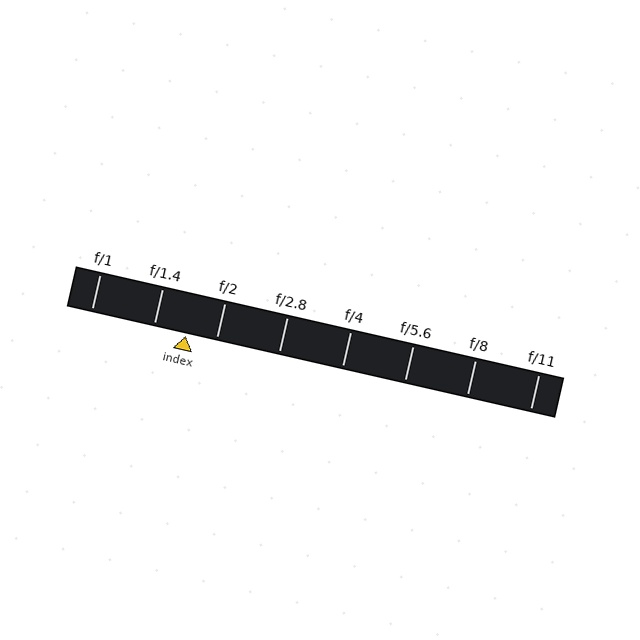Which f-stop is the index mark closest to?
The index mark is closest to f/2.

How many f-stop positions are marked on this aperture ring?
There are 8 f-stop positions marked.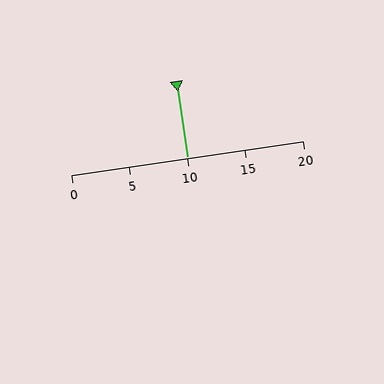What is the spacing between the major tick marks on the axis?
The major ticks are spaced 5 apart.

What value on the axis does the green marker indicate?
The marker indicates approximately 10.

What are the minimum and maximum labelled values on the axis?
The axis runs from 0 to 20.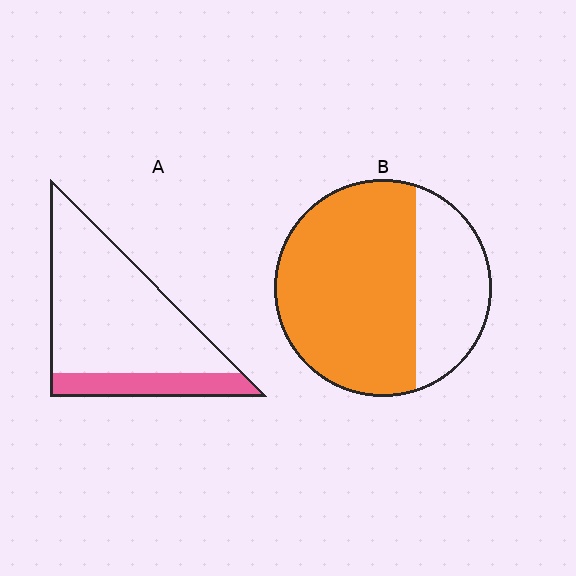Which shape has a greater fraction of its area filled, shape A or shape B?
Shape B.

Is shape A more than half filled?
No.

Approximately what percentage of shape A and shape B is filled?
A is approximately 20% and B is approximately 70%.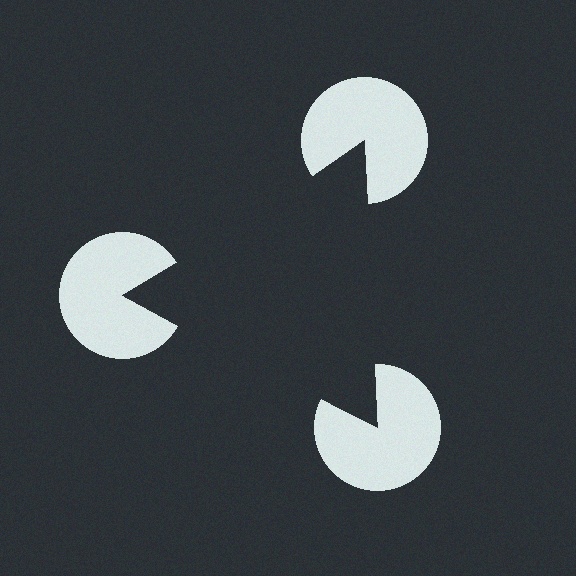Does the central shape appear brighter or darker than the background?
It typically appears slightly darker than the background, even though no actual brightness change is drawn.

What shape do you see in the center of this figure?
An illusory triangle — its edges are inferred from the aligned wedge cuts in the pac-man discs, not physically drawn.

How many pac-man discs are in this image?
There are 3 — one at each vertex of the illusory triangle.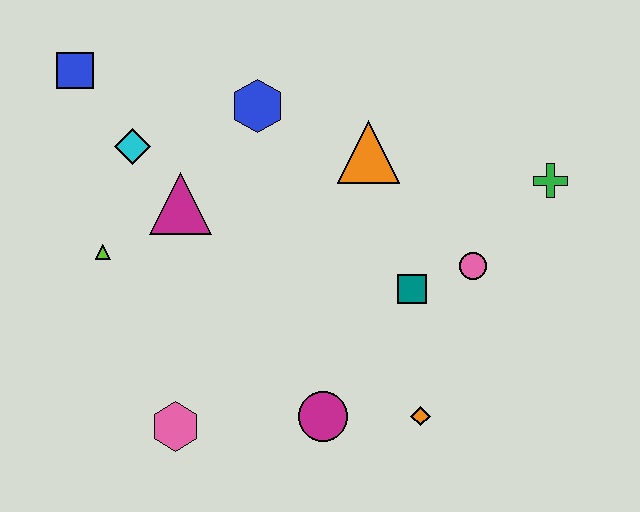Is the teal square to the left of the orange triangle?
No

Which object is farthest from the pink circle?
The blue square is farthest from the pink circle.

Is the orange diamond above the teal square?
No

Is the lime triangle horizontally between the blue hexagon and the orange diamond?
No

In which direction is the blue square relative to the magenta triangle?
The blue square is above the magenta triangle.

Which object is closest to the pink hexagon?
The magenta circle is closest to the pink hexagon.